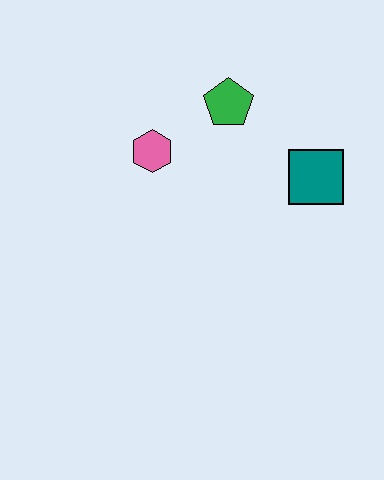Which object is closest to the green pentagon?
The pink hexagon is closest to the green pentagon.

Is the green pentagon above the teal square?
Yes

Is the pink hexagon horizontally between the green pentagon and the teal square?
No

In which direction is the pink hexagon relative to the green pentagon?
The pink hexagon is to the left of the green pentagon.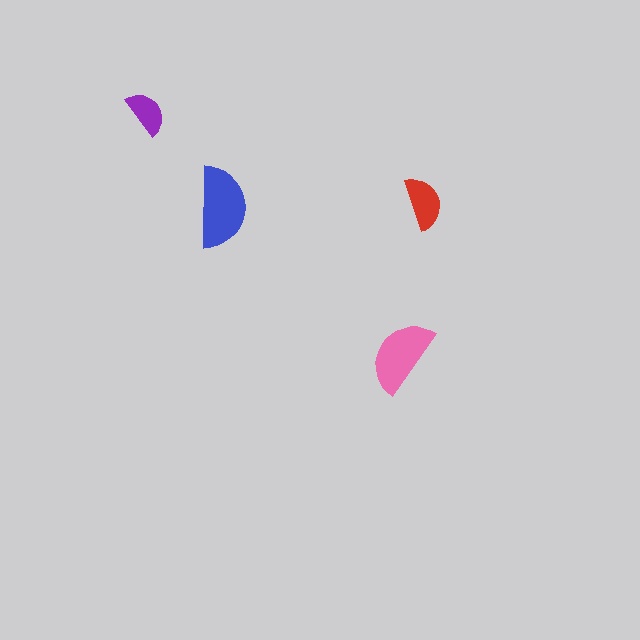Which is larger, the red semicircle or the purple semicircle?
The red one.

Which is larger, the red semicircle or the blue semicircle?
The blue one.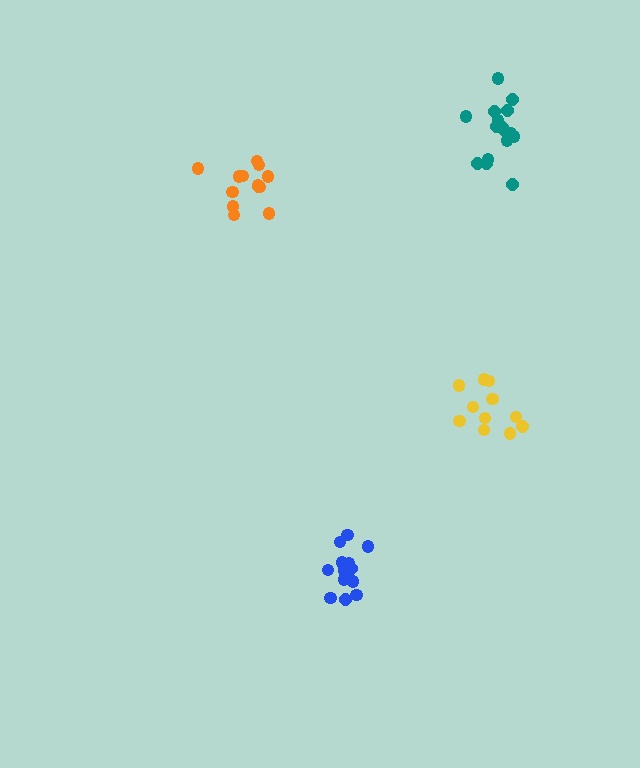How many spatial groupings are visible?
There are 4 spatial groupings.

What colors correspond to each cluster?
The clusters are colored: blue, teal, yellow, orange.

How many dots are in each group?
Group 1: 16 dots, Group 2: 16 dots, Group 3: 11 dots, Group 4: 13 dots (56 total).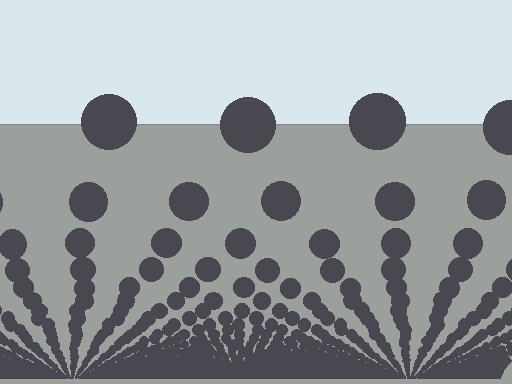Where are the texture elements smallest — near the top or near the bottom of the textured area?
Near the bottom.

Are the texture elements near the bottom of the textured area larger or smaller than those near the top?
Smaller. The gradient is inverted — elements near the bottom are smaller and denser.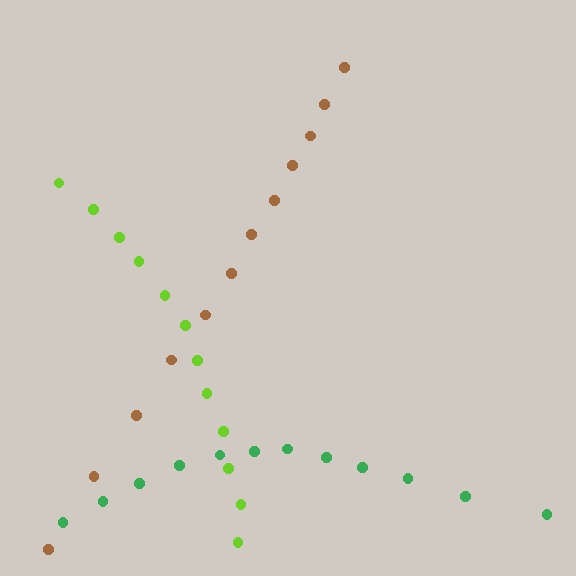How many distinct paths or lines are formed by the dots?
There are 3 distinct paths.